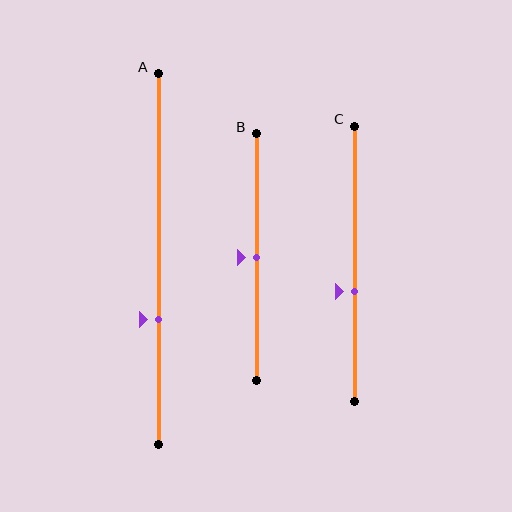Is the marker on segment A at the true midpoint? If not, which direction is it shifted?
No, the marker on segment A is shifted downward by about 16% of the segment length.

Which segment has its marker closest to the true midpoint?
Segment B has its marker closest to the true midpoint.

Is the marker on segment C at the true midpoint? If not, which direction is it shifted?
No, the marker on segment C is shifted downward by about 10% of the segment length.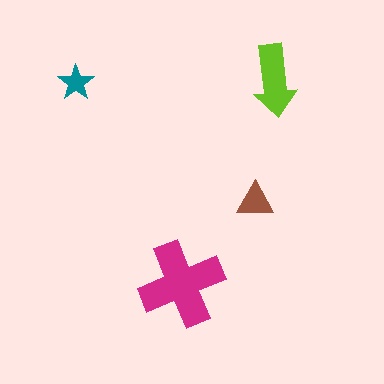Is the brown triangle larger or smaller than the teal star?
Larger.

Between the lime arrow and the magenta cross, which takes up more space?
The magenta cross.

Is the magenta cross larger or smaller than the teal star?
Larger.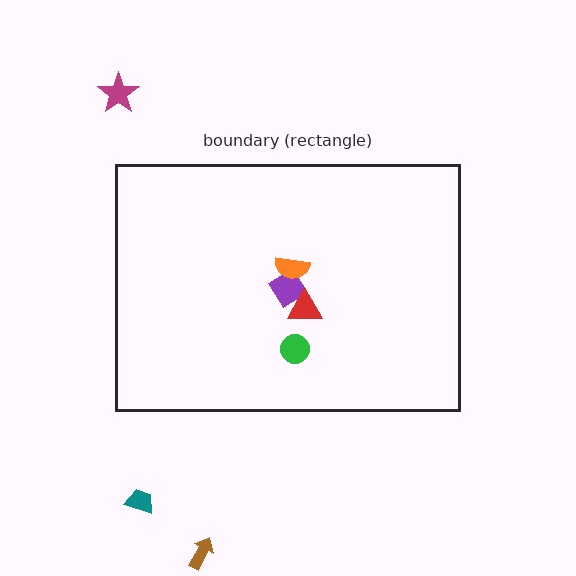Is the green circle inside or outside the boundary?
Inside.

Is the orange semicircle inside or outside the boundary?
Inside.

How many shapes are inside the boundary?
4 inside, 3 outside.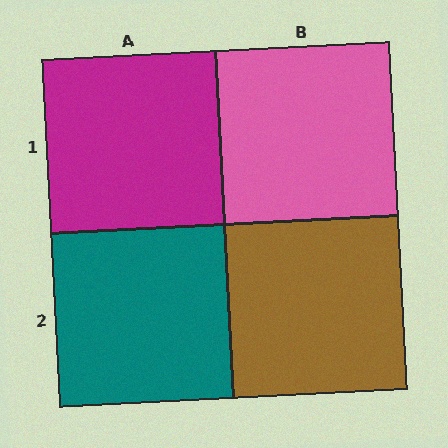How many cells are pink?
1 cell is pink.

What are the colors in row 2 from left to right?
Teal, brown.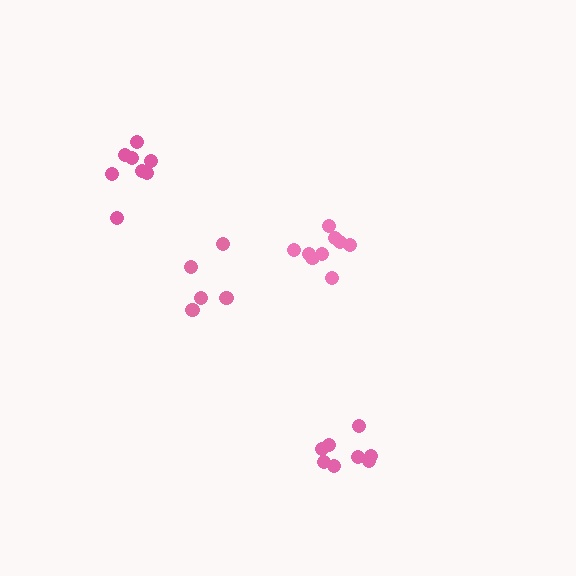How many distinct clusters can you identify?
There are 4 distinct clusters.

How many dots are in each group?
Group 1: 8 dots, Group 2: 5 dots, Group 3: 9 dots, Group 4: 8 dots (30 total).